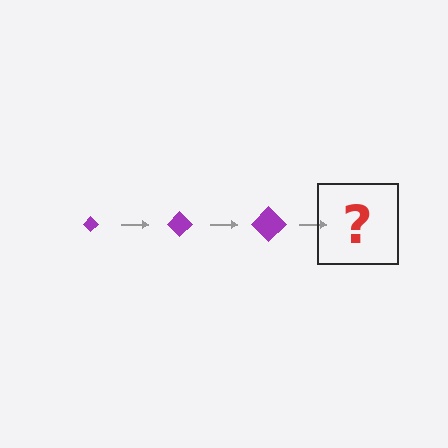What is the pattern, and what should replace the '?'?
The pattern is that the diamond gets progressively larger each step. The '?' should be a purple diamond, larger than the previous one.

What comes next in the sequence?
The next element should be a purple diamond, larger than the previous one.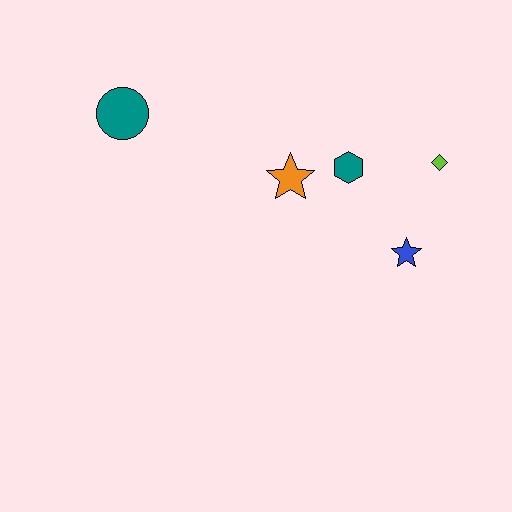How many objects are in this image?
There are 5 objects.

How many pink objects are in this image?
There are no pink objects.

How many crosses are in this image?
There are no crosses.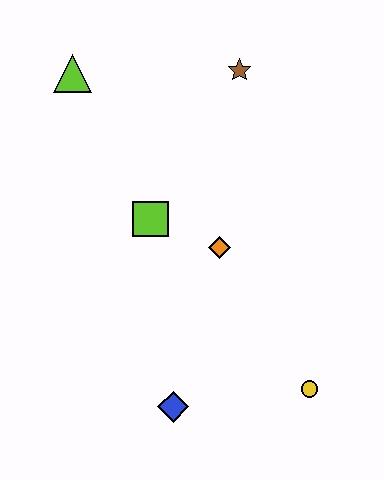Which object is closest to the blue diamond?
The yellow circle is closest to the blue diamond.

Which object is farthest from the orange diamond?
The lime triangle is farthest from the orange diamond.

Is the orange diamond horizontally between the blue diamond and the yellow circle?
Yes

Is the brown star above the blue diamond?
Yes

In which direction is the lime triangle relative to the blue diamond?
The lime triangle is above the blue diamond.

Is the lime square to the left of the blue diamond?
Yes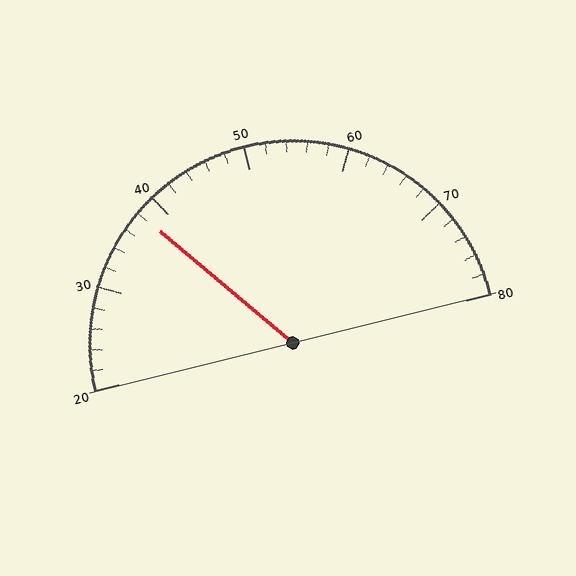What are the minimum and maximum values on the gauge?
The gauge ranges from 20 to 80.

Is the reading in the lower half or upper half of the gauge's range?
The reading is in the lower half of the range (20 to 80).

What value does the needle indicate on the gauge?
The needle indicates approximately 38.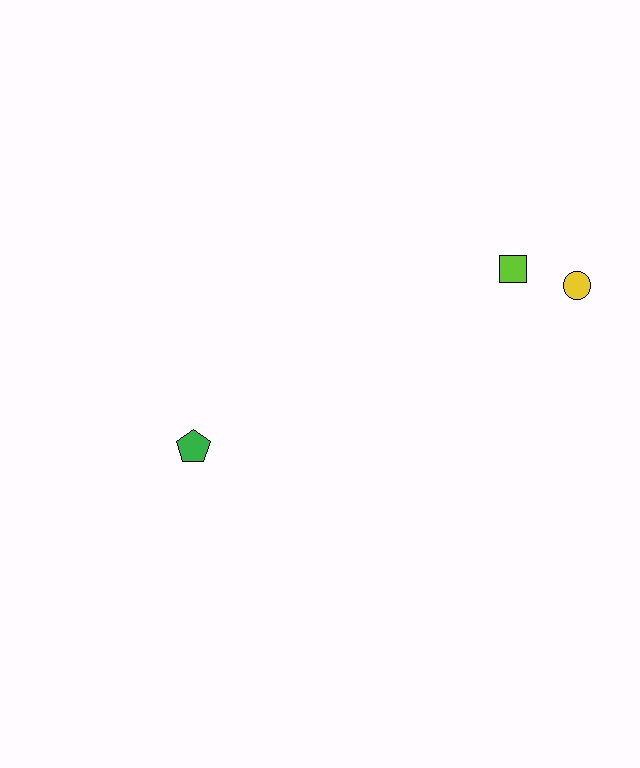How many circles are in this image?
There is 1 circle.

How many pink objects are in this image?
There are no pink objects.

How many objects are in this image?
There are 3 objects.